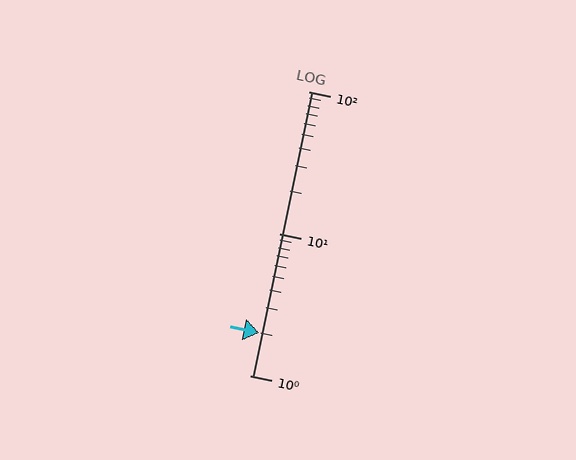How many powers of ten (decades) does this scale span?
The scale spans 2 decades, from 1 to 100.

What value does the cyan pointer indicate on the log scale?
The pointer indicates approximately 2.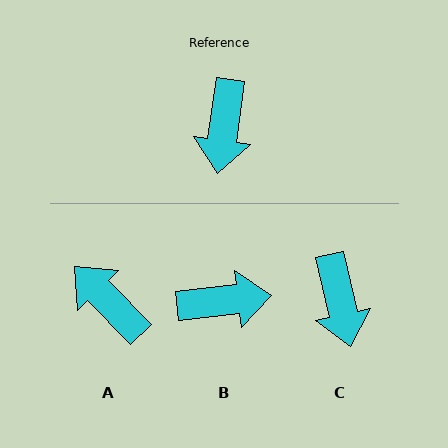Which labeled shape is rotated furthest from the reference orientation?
A, about 128 degrees away.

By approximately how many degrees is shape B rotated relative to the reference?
Approximately 104 degrees counter-clockwise.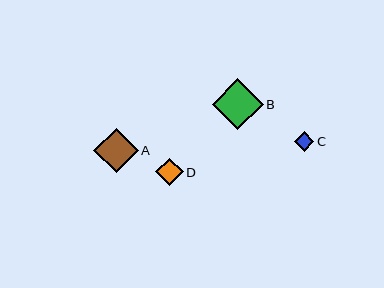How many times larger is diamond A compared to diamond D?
Diamond A is approximately 1.6 times the size of diamond D.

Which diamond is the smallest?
Diamond C is the smallest with a size of approximately 20 pixels.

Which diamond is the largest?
Diamond B is the largest with a size of approximately 51 pixels.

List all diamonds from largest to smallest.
From largest to smallest: B, A, D, C.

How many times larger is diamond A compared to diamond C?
Diamond A is approximately 2.3 times the size of diamond C.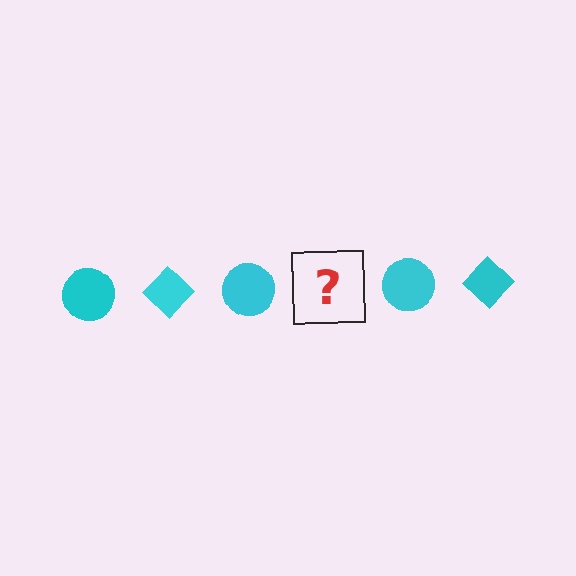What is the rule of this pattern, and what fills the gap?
The rule is that the pattern cycles through circle, diamond shapes in cyan. The gap should be filled with a cyan diamond.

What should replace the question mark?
The question mark should be replaced with a cyan diamond.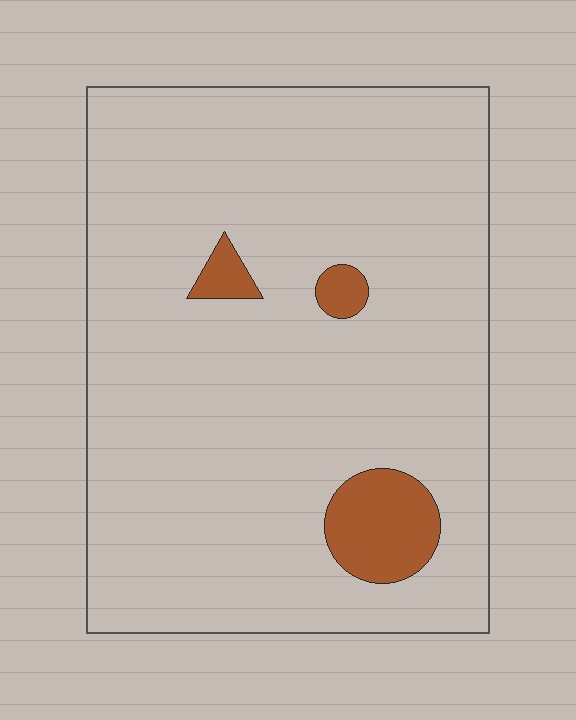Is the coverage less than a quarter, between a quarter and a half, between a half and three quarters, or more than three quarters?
Less than a quarter.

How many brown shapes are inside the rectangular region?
3.